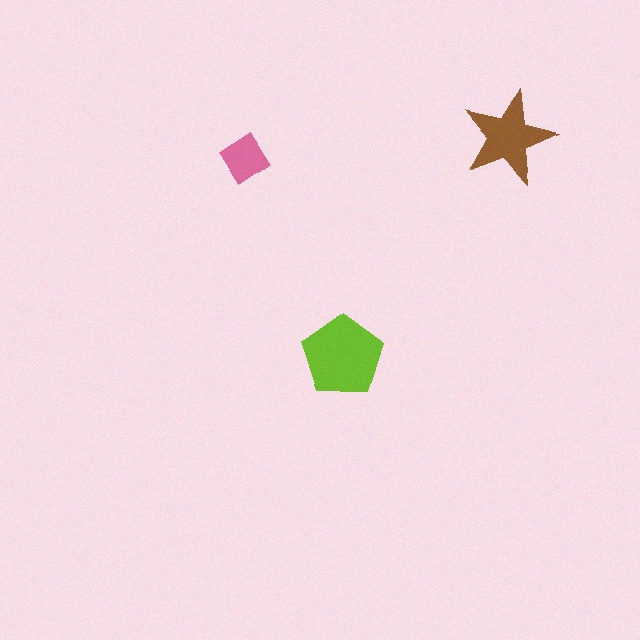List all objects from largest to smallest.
The lime pentagon, the brown star, the pink diamond.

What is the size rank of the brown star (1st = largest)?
2nd.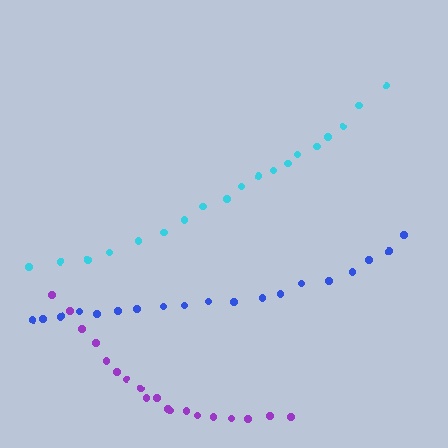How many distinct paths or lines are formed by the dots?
There are 3 distinct paths.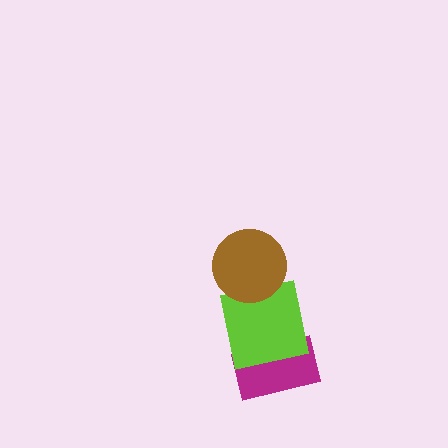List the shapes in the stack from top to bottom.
From top to bottom: the brown circle, the lime square, the magenta rectangle.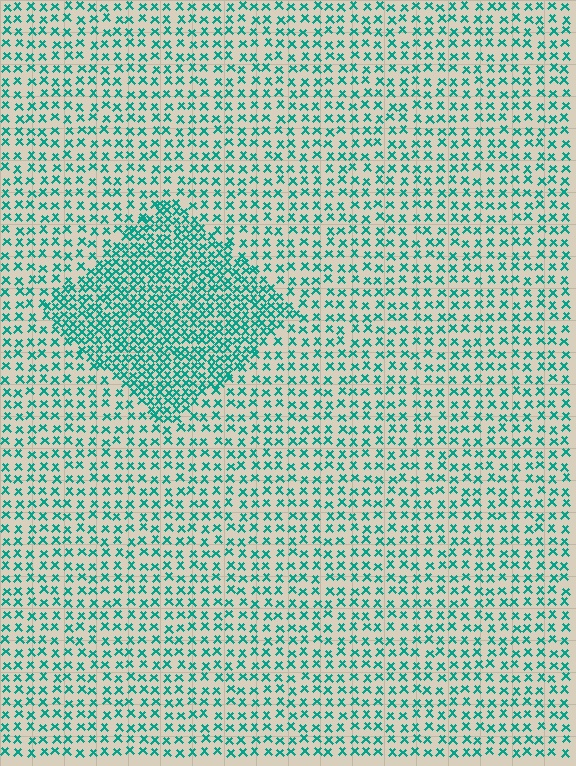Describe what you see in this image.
The image contains small teal elements arranged at two different densities. A diamond-shaped region is visible where the elements are more densely packed than the surrounding area.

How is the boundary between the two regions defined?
The boundary is defined by a change in element density (approximately 2.1x ratio). All elements are the same color, size, and shape.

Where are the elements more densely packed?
The elements are more densely packed inside the diamond boundary.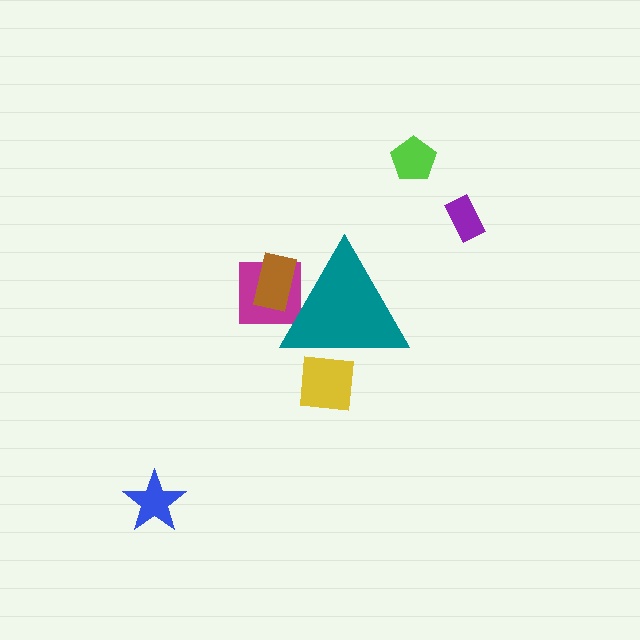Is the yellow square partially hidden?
Yes, the yellow square is partially hidden behind the teal triangle.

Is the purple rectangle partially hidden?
No, the purple rectangle is fully visible.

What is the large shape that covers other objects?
A teal triangle.